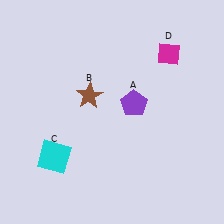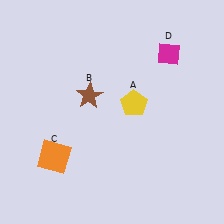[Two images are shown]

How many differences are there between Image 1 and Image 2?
There are 2 differences between the two images.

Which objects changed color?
A changed from purple to yellow. C changed from cyan to orange.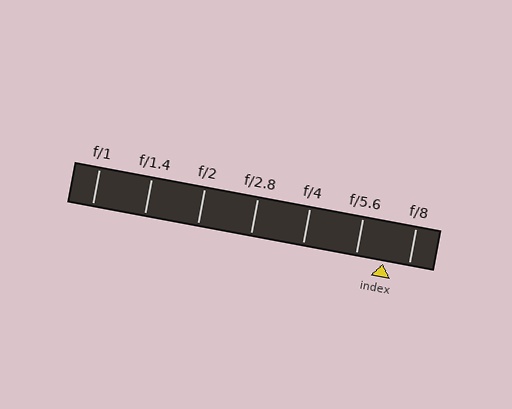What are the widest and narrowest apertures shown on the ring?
The widest aperture shown is f/1 and the narrowest is f/8.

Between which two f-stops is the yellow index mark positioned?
The index mark is between f/5.6 and f/8.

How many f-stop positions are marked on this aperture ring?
There are 7 f-stop positions marked.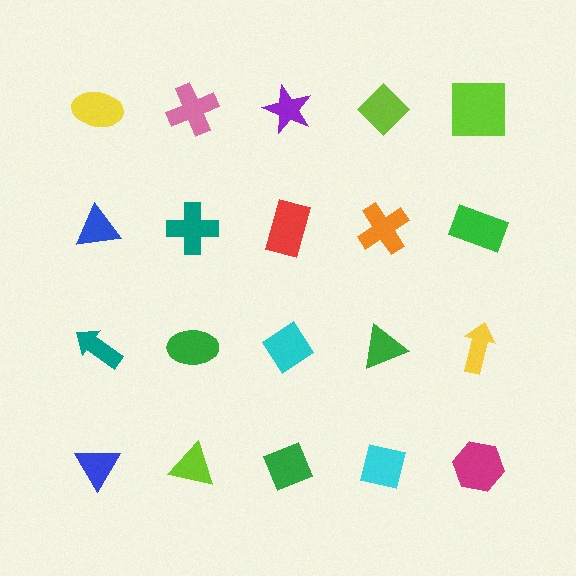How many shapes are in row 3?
5 shapes.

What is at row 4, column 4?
A cyan square.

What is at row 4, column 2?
A lime triangle.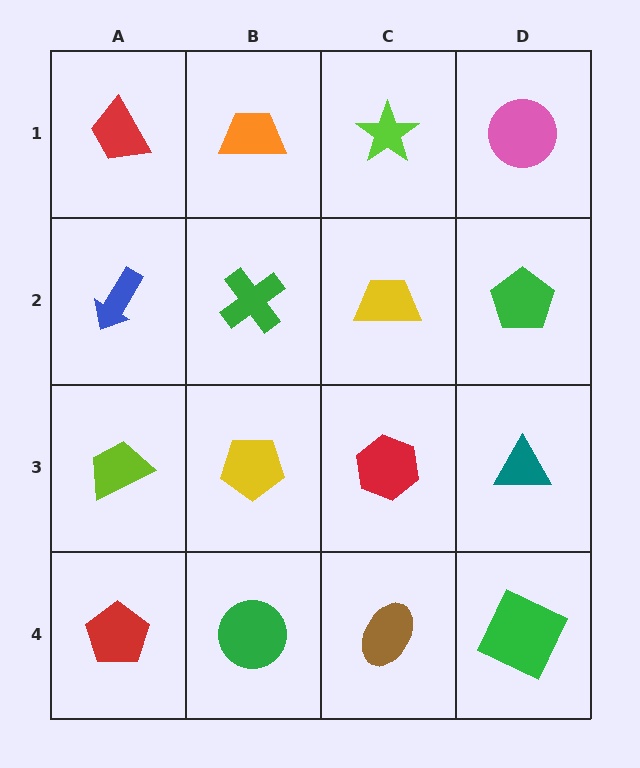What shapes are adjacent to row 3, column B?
A green cross (row 2, column B), a green circle (row 4, column B), a lime trapezoid (row 3, column A), a red hexagon (row 3, column C).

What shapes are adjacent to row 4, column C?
A red hexagon (row 3, column C), a green circle (row 4, column B), a green square (row 4, column D).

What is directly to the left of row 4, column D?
A brown ellipse.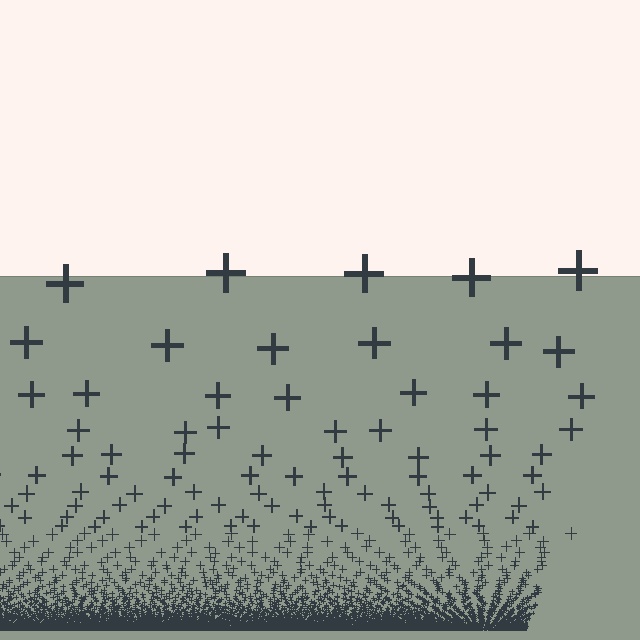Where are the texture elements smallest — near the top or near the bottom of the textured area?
Near the bottom.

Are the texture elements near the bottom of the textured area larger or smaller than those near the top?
Smaller. The gradient is inverted — elements near the bottom are smaller and denser.